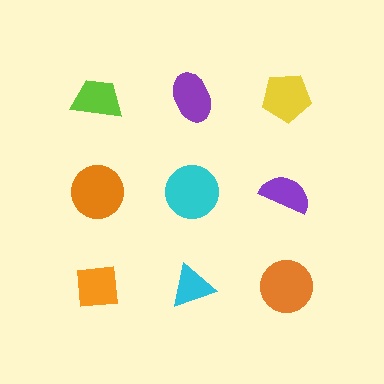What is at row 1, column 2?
A purple ellipse.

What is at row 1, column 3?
A yellow pentagon.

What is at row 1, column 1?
A lime trapezoid.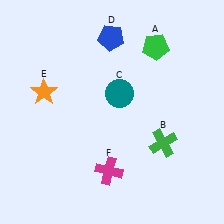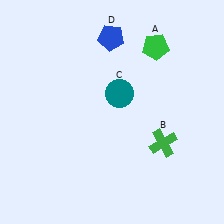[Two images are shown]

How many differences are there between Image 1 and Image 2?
There are 2 differences between the two images.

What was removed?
The magenta cross (F), the orange star (E) were removed in Image 2.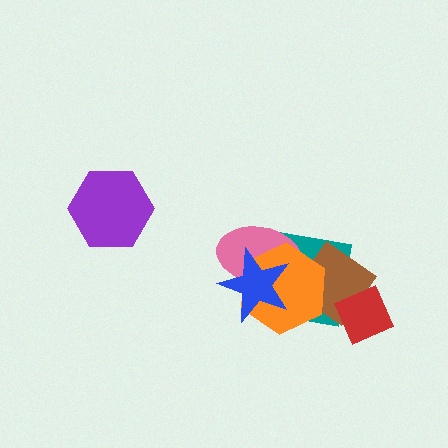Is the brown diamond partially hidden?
Yes, it is partially covered by another shape.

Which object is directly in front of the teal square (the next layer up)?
The pink ellipse is directly in front of the teal square.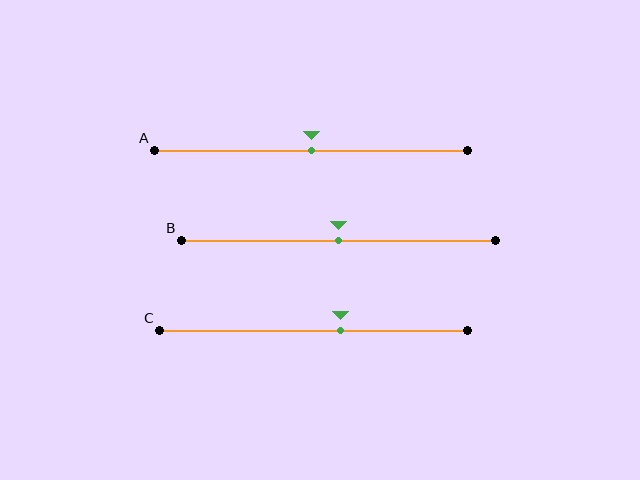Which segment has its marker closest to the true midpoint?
Segment A has its marker closest to the true midpoint.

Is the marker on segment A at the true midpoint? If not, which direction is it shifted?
Yes, the marker on segment A is at the true midpoint.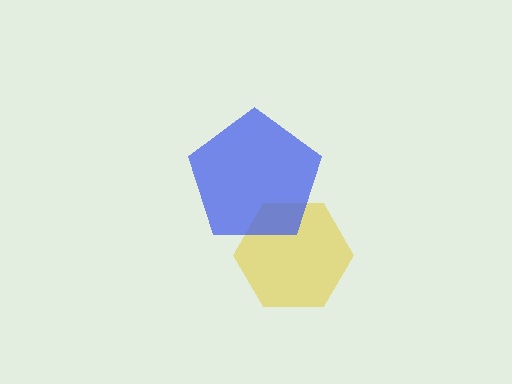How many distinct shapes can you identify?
There are 2 distinct shapes: a yellow hexagon, a blue pentagon.